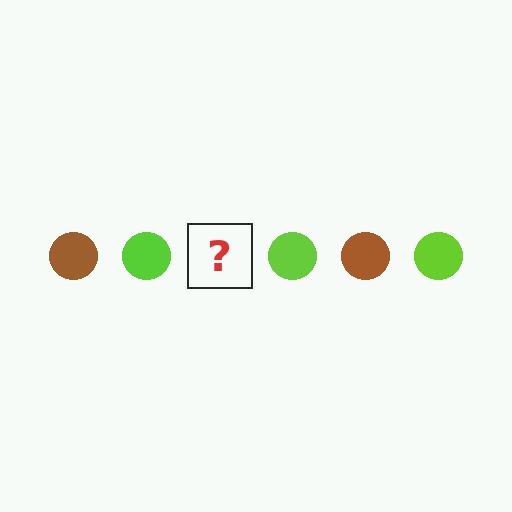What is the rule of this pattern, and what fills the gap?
The rule is that the pattern cycles through brown, lime circles. The gap should be filled with a brown circle.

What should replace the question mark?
The question mark should be replaced with a brown circle.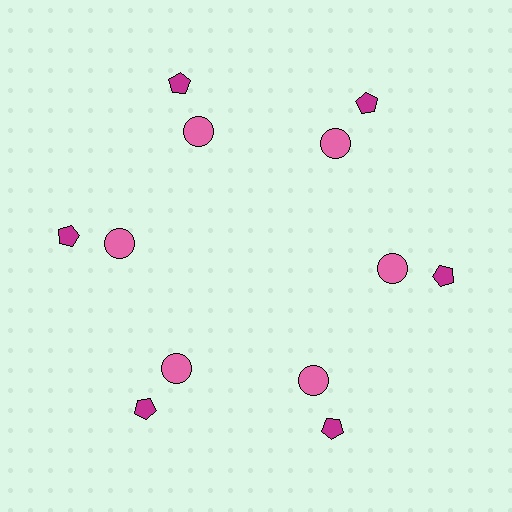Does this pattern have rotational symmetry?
Yes, this pattern has 6-fold rotational symmetry. It looks the same after rotating 60 degrees around the center.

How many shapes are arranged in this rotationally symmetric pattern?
There are 12 shapes, arranged in 6 groups of 2.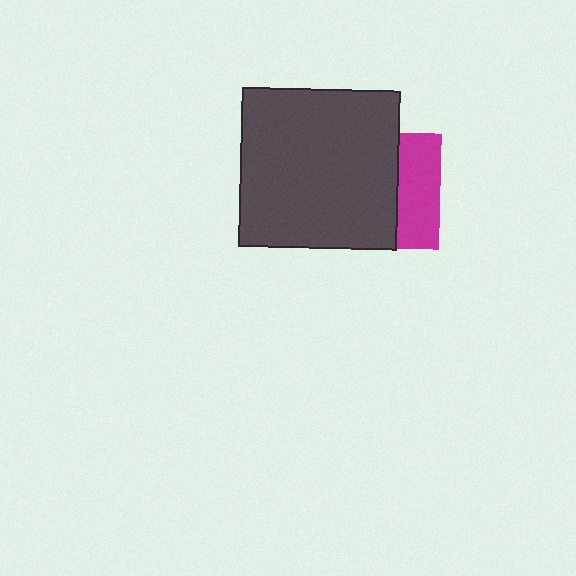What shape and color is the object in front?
The object in front is a dark gray square.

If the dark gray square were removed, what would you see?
You would see the complete magenta square.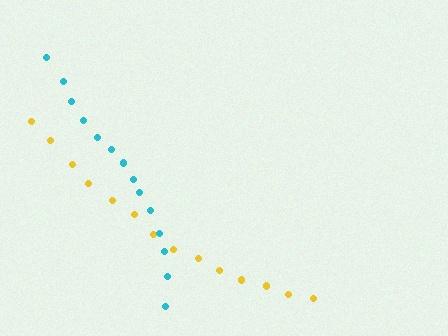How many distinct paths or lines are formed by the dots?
There are 2 distinct paths.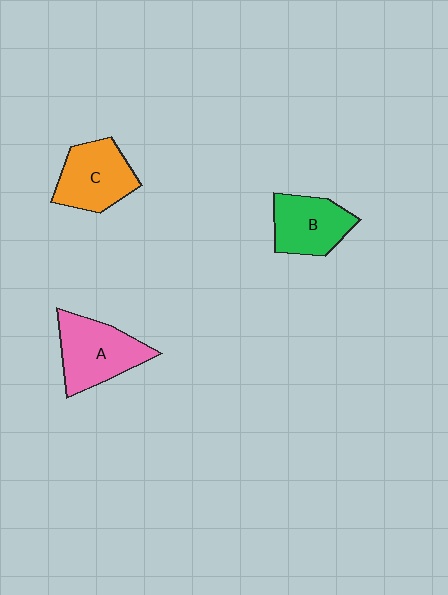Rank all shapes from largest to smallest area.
From largest to smallest: A (pink), C (orange), B (green).